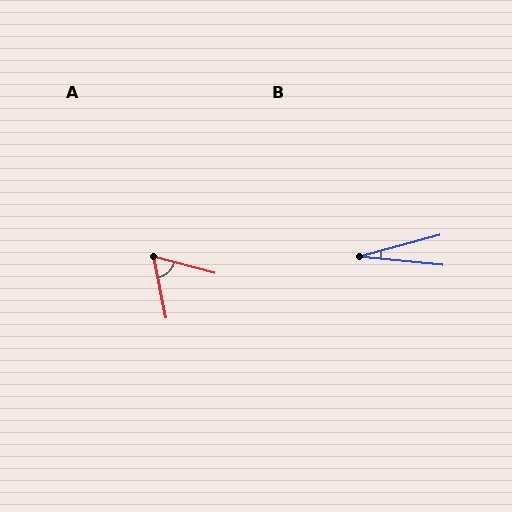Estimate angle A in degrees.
Approximately 64 degrees.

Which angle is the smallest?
B, at approximately 21 degrees.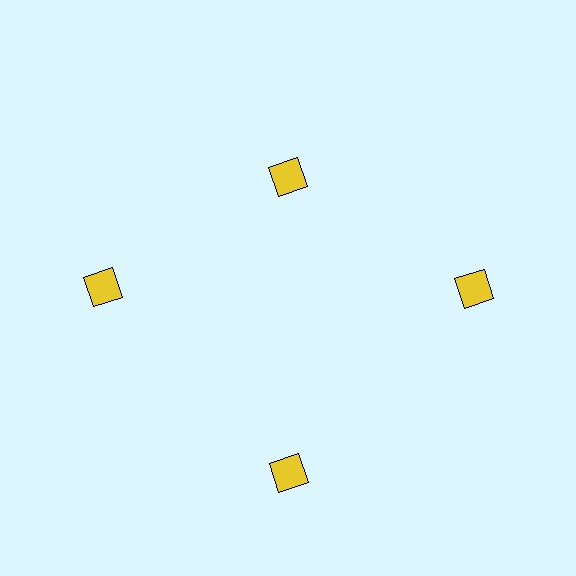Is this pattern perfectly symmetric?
No. The 4 yellow diamonds are arranged in a ring, but one element near the 12 o'clock position is pulled inward toward the center, breaking the 4-fold rotational symmetry.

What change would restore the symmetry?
The symmetry would be restored by moving it outward, back onto the ring so that all 4 diamonds sit at equal angles and equal distance from the center.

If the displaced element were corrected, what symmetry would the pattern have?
It would have 4-fold rotational symmetry — the pattern would map onto itself every 90 degrees.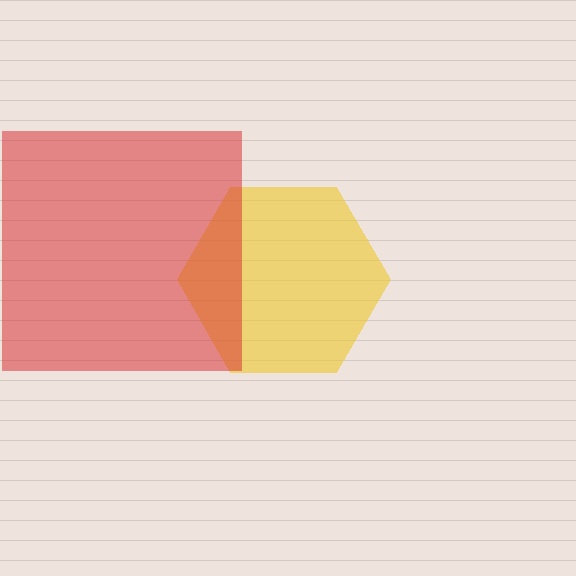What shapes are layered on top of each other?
The layered shapes are: a yellow hexagon, a red square.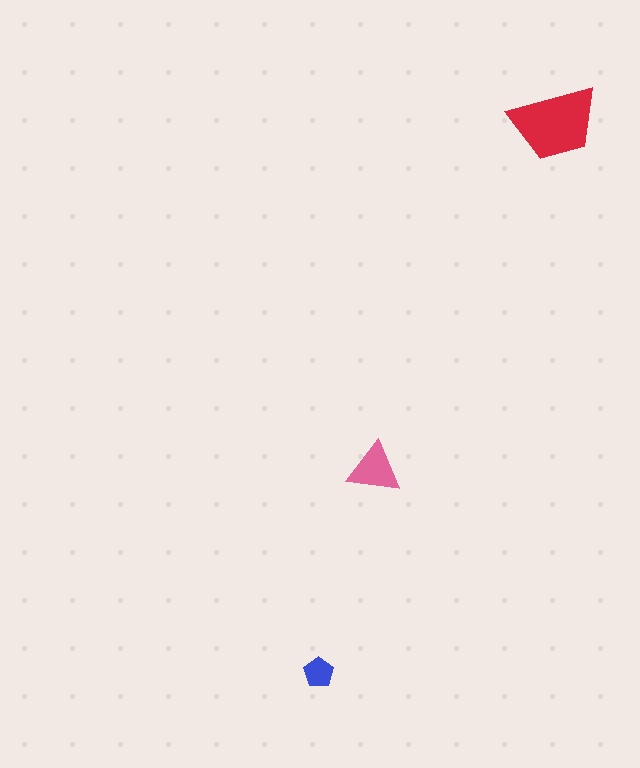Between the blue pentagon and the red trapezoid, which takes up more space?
The red trapezoid.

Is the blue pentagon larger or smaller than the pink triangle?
Smaller.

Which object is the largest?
The red trapezoid.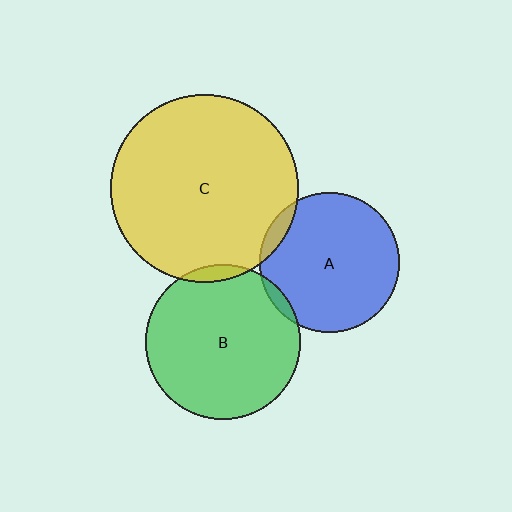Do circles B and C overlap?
Yes.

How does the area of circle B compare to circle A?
Approximately 1.2 times.